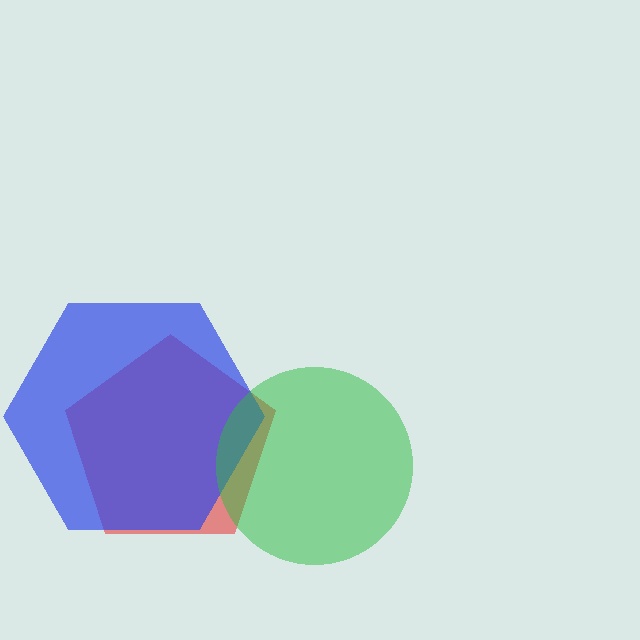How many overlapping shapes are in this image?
There are 3 overlapping shapes in the image.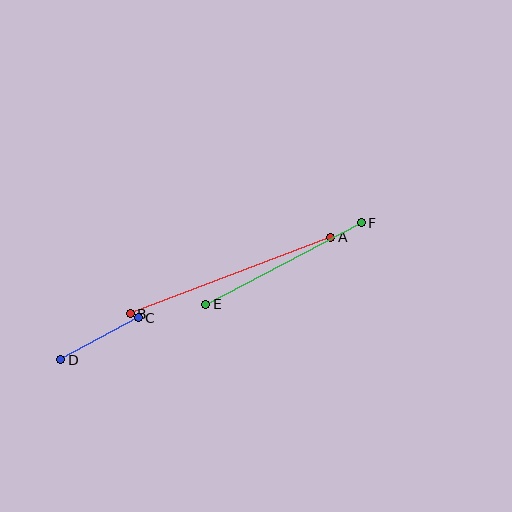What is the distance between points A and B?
The distance is approximately 215 pixels.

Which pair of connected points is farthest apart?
Points A and B are farthest apart.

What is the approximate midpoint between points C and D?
The midpoint is at approximately (100, 339) pixels.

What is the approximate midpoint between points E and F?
The midpoint is at approximately (283, 264) pixels.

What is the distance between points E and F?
The distance is approximately 175 pixels.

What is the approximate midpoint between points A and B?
The midpoint is at approximately (231, 276) pixels.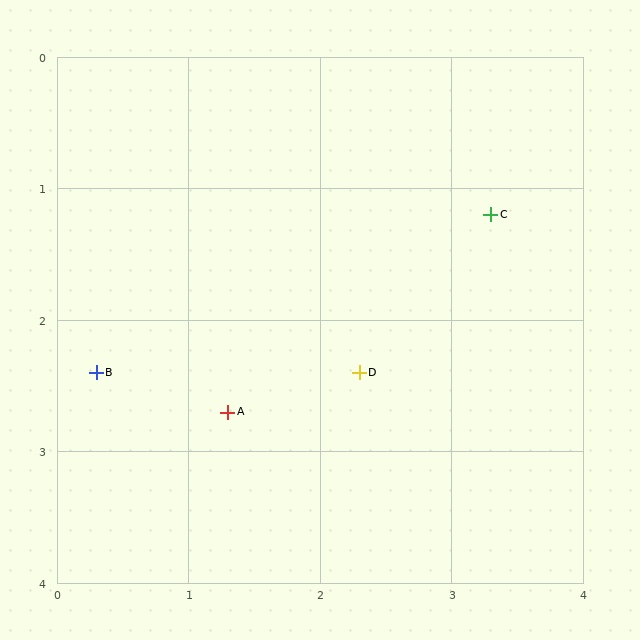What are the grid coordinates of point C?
Point C is at approximately (3.3, 1.2).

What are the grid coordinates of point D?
Point D is at approximately (2.3, 2.4).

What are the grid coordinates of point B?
Point B is at approximately (0.3, 2.4).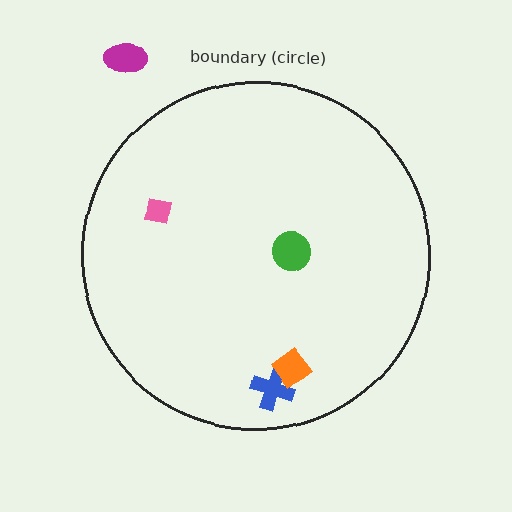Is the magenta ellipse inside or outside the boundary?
Outside.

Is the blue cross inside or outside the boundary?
Inside.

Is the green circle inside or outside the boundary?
Inside.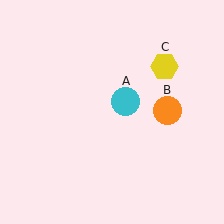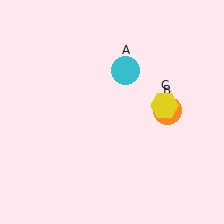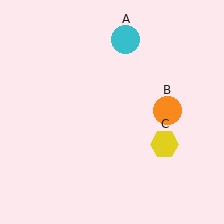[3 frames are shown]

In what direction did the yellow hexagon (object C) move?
The yellow hexagon (object C) moved down.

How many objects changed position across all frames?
2 objects changed position: cyan circle (object A), yellow hexagon (object C).